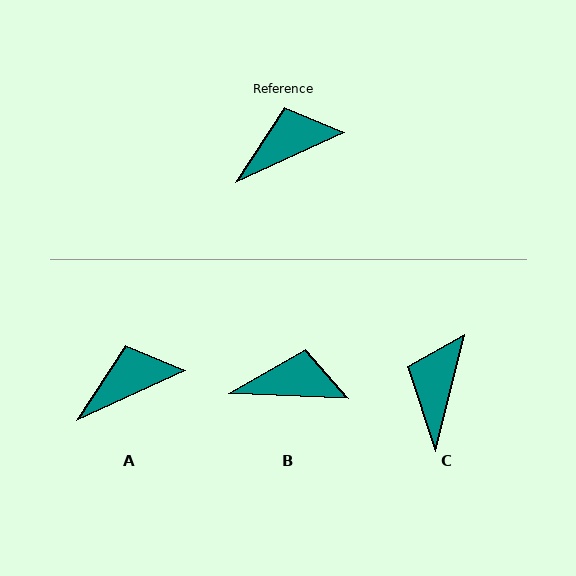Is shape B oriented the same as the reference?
No, it is off by about 27 degrees.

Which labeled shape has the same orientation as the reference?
A.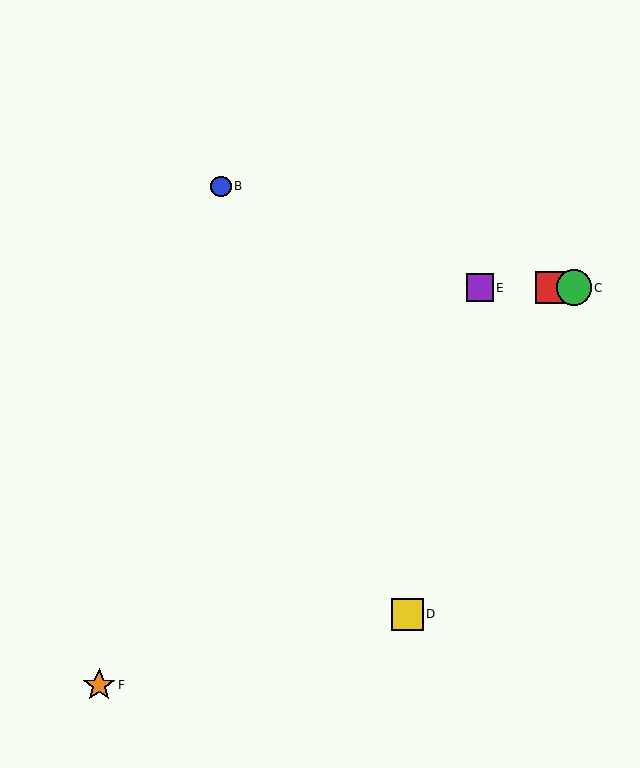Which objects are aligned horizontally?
Objects A, C, E are aligned horizontally.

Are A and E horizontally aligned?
Yes, both are at y≈288.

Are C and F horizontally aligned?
No, C is at y≈288 and F is at y≈685.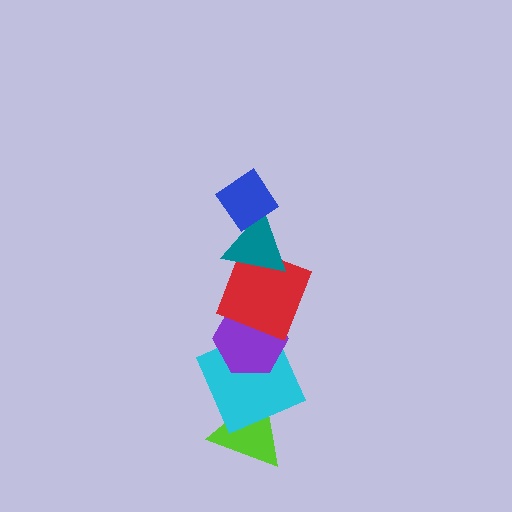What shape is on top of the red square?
The teal triangle is on top of the red square.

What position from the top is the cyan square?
The cyan square is 5th from the top.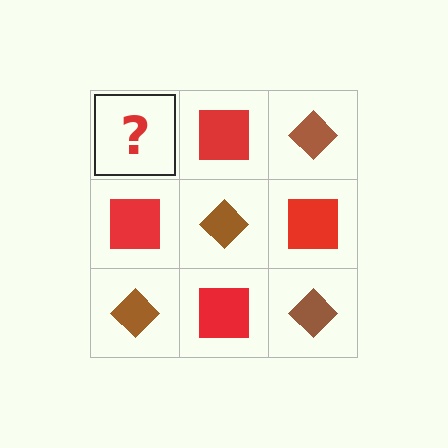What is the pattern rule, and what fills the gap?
The rule is that it alternates brown diamond and red square in a checkerboard pattern. The gap should be filled with a brown diamond.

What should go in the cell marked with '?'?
The missing cell should contain a brown diamond.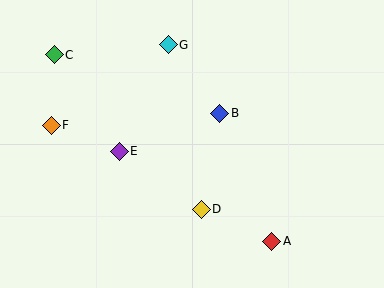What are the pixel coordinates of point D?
Point D is at (201, 209).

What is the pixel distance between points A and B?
The distance between A and B is 138 pixels.